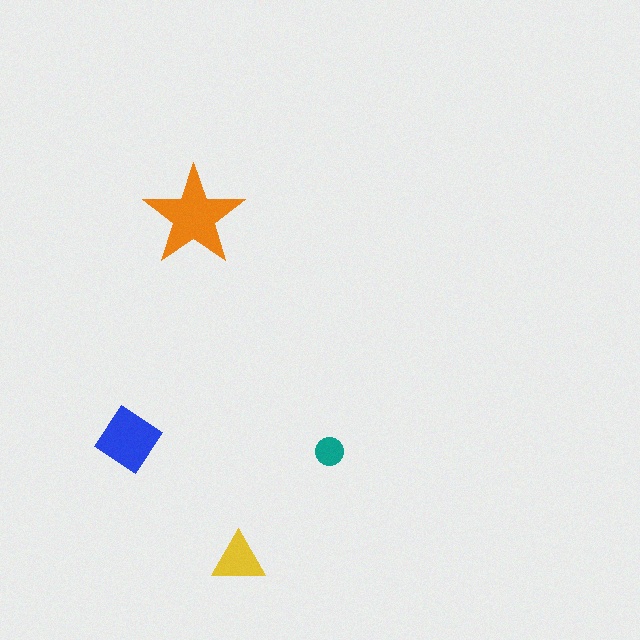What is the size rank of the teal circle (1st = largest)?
4th.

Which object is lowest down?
The yellow triangle is bottommost.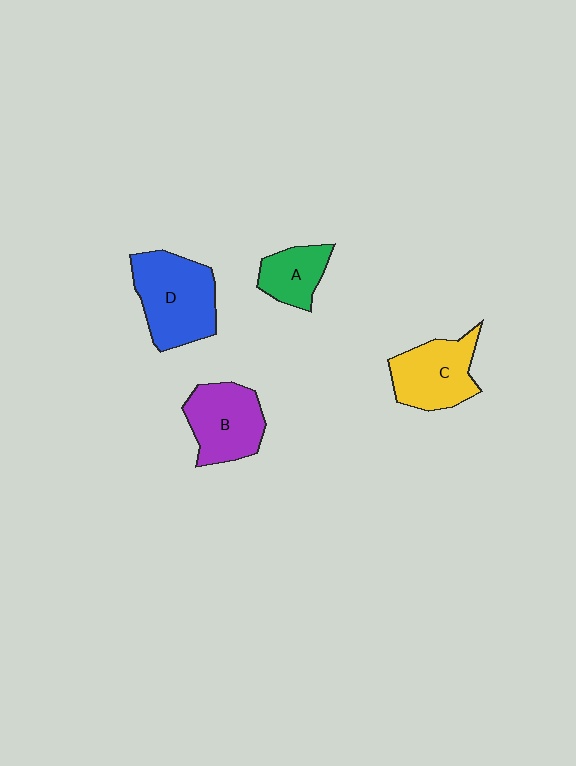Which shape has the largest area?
Shape D (blue).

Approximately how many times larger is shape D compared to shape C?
Approximately 1.2 times.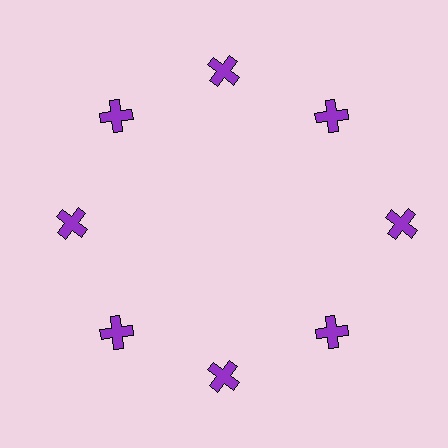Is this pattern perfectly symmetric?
No. The 8 purple crosses are arranged in a ring, but one element near the 3 o'clock position is pushed outward from the center, breaking the 8-fold rotational symmetry.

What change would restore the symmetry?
The symmetry would be restored by moving it inward, back onto the ring so that all 8 crosses sit at equal angles and equal distance from the center.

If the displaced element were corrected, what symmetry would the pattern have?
It would have 8-fold rotational symmetry — the pattern would map onto itself every 45 degrees.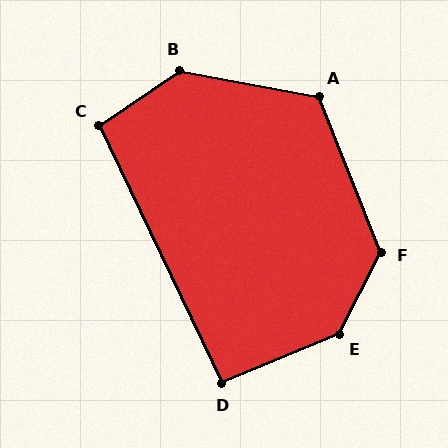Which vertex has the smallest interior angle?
D, at approximately 93 degrees.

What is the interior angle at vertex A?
Approximately 122 degrees (obtuse).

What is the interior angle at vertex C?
Approximately 99 degrees (obtuse).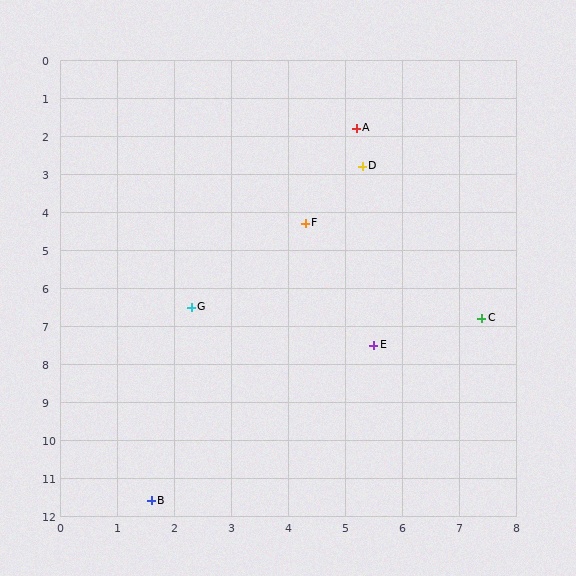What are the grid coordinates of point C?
Point C is at approximately (7.4, 6.8).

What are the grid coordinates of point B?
Point B is at approximately (1.6, 11.6).